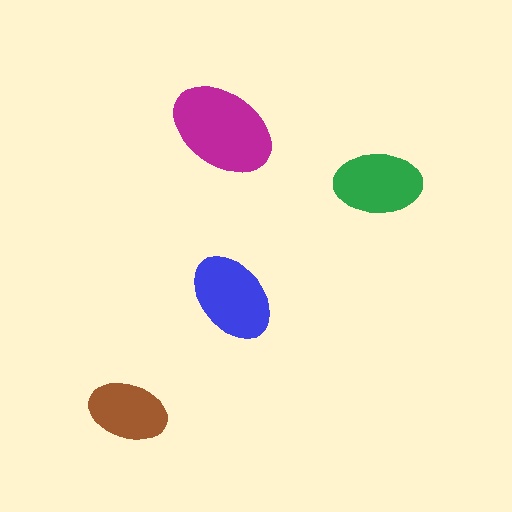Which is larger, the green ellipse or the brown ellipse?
The green one.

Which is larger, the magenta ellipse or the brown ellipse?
The magenta one.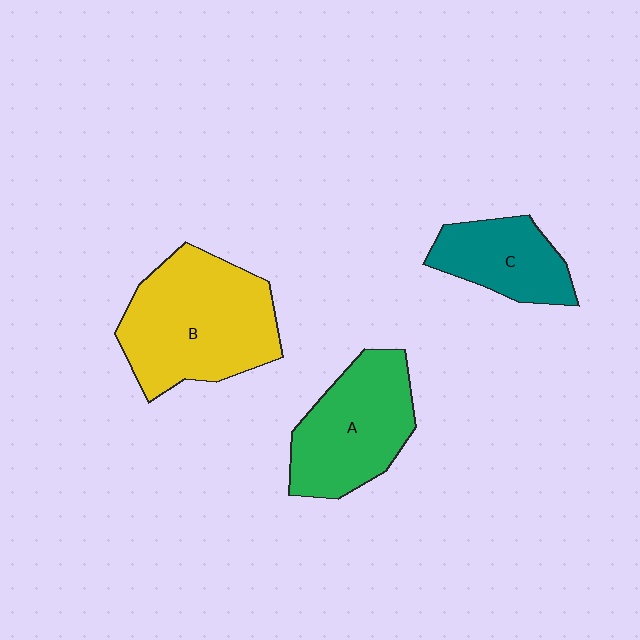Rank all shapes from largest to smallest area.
From largest to smallest: B (yellow), A (green), C (teal).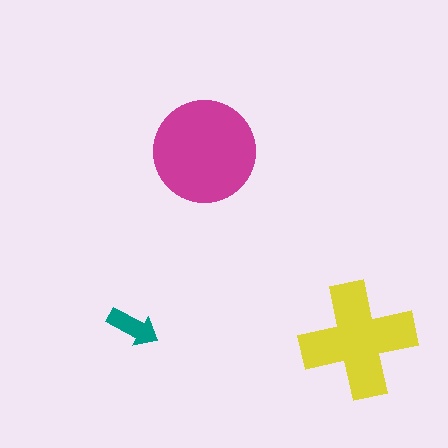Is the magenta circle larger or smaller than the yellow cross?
Larger.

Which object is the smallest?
The teal arrow.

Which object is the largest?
The magenta circle.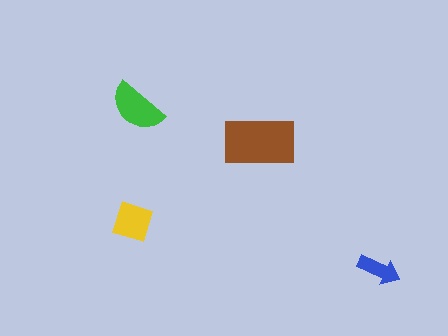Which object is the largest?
The brown rectangle.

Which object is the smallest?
The blue arrow.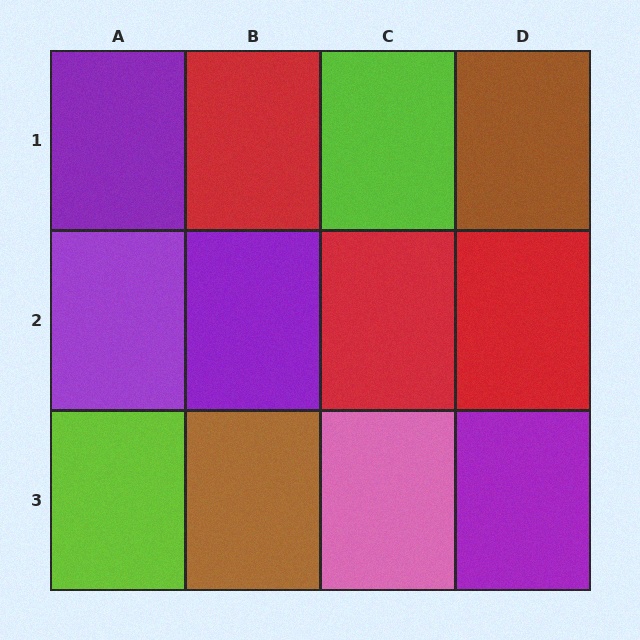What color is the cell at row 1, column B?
Red.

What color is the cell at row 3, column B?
Brown.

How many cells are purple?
4 cells are purple.